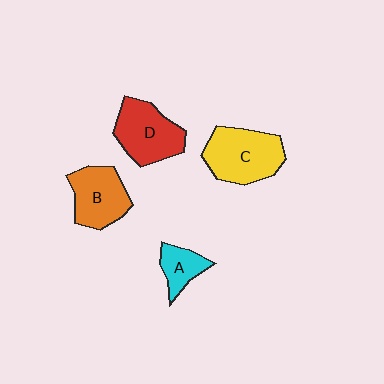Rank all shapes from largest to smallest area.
From largest to smallest: C (yellow), D (red), B (orange), A (cyan).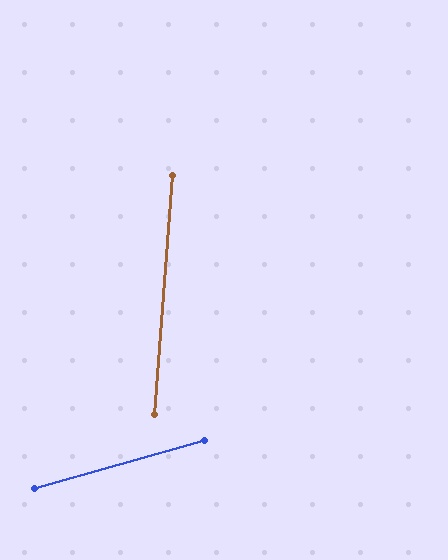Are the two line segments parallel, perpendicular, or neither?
Neither parallel nor perpendicular — they differ by about 70°.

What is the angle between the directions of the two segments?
Approximately 70 degrees.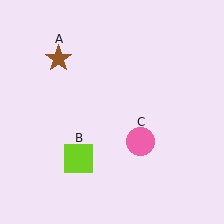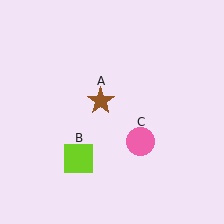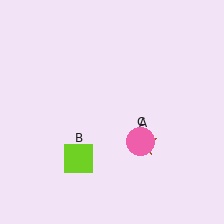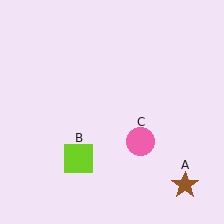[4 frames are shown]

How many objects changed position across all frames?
1 object changed position: brown star (object A).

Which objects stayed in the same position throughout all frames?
Lime square (object B) and pink circle (object C) remained stationary.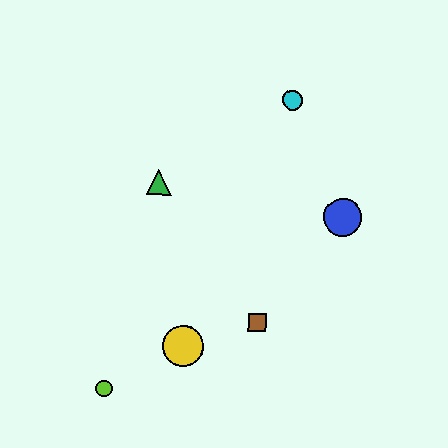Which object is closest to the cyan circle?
The blue circle is closest to the cyan circle.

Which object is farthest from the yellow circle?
The cyan circle is farthest from the yellow circle.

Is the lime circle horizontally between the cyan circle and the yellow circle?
No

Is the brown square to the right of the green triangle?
Yes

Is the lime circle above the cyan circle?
No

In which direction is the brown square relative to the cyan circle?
The brown square is below the cyan circle.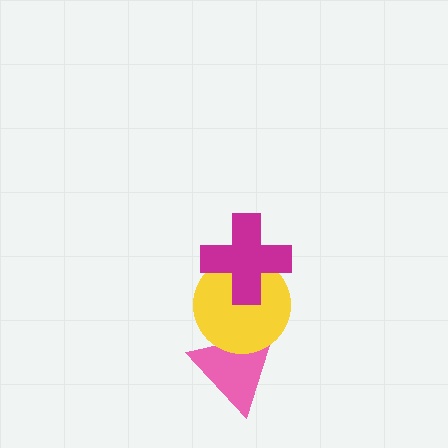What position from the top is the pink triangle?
The pink triangle is 3rd from the top.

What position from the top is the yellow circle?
The yellow circle is 2nd from the top.